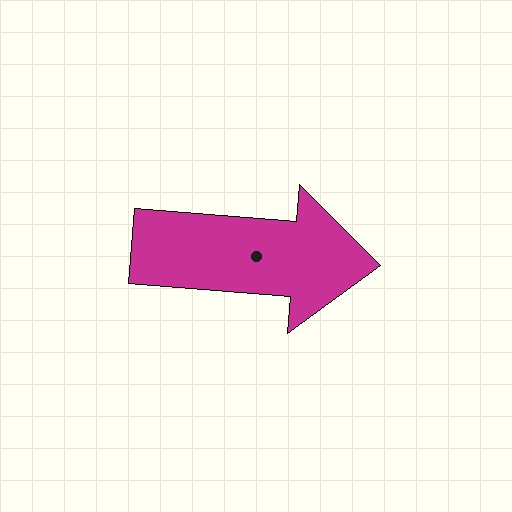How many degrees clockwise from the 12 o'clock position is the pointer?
Approximately 94 degrees.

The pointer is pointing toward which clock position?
Roughly 3 o'clock.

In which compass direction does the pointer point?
East.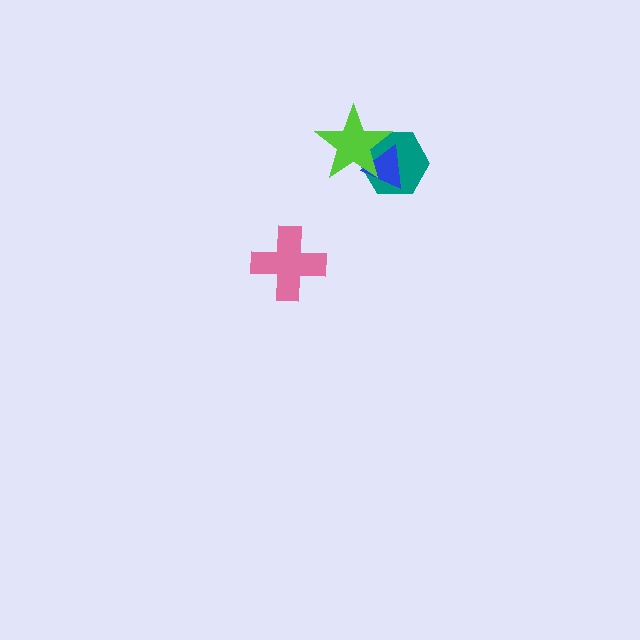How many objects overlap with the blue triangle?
2 objects overlap with the blue triangle.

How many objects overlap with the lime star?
2 objects overlap with the lime star.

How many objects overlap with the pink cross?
0 objects overlap with the pink cross.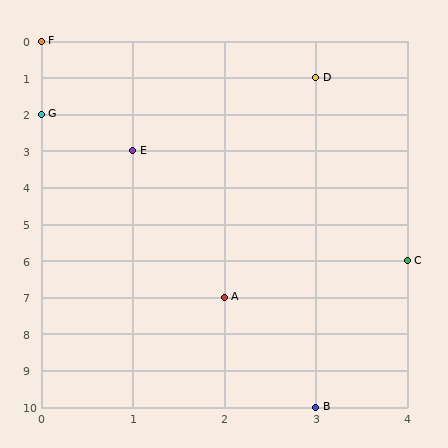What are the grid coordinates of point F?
Point F is at grid coordinates (0, 0).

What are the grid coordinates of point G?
Point G is at grid coordinates (0, 2).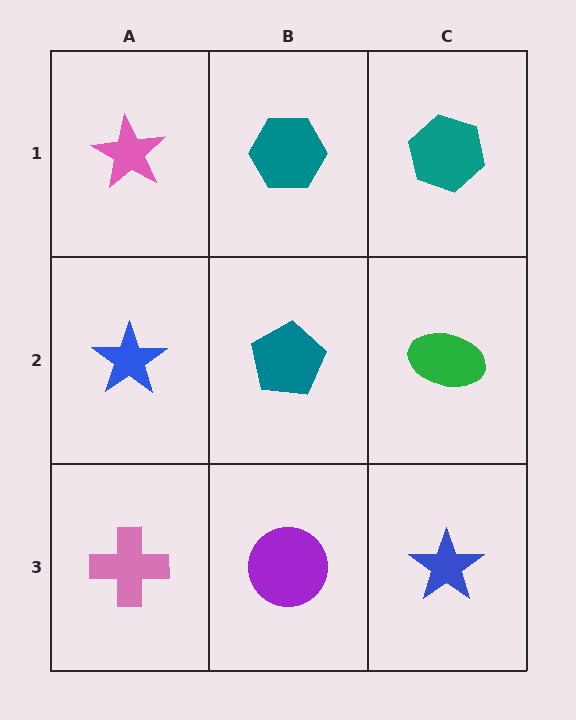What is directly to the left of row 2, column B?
A blue star.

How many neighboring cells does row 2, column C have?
3.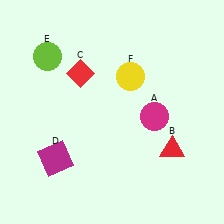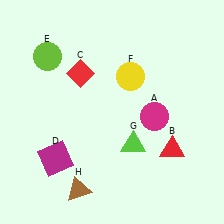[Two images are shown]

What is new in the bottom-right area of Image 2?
A lime triangle (G) was added in the bottom-right area of Image 2.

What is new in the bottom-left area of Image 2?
A brown triangle (H) was added in the bottom-left area of Image 2.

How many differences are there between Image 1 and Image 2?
There are 2 differences between the two images.